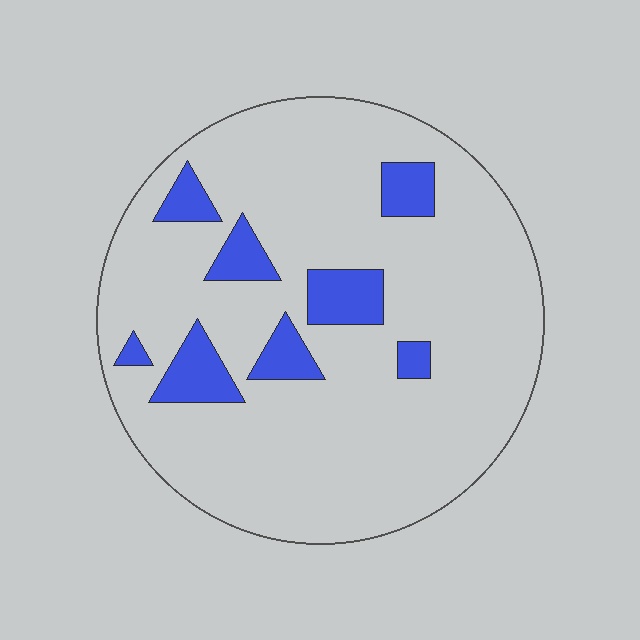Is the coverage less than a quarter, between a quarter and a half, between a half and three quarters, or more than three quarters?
Less than a quarter.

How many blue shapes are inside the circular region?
8.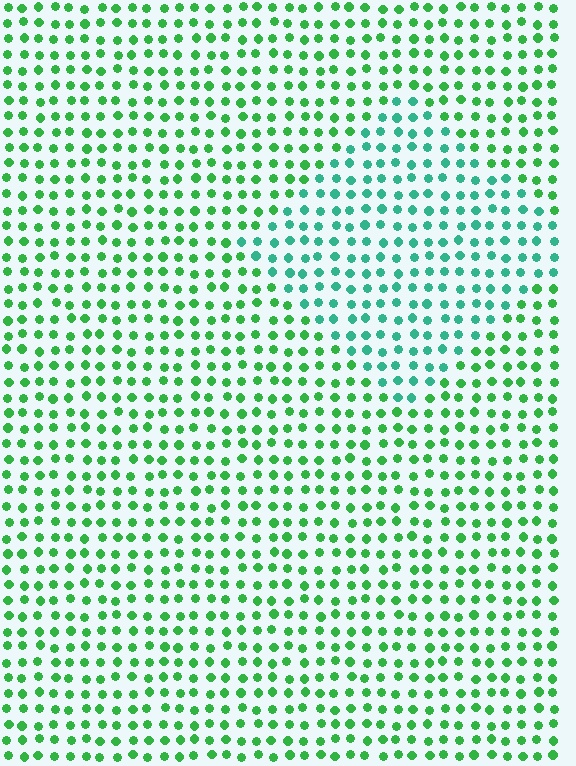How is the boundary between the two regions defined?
The boundary is defined purely by a slight shift in hue (about 34 degrees). Spacing, size, and orientation are identical on both sides.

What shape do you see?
I see a diamond.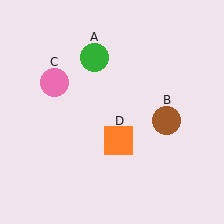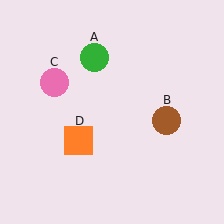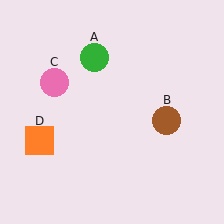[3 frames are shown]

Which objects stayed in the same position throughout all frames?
Green circle (object A) and brown circle (object B) and pink circle (object C) remained stationary.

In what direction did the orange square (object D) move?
The orange square (object D) moved left.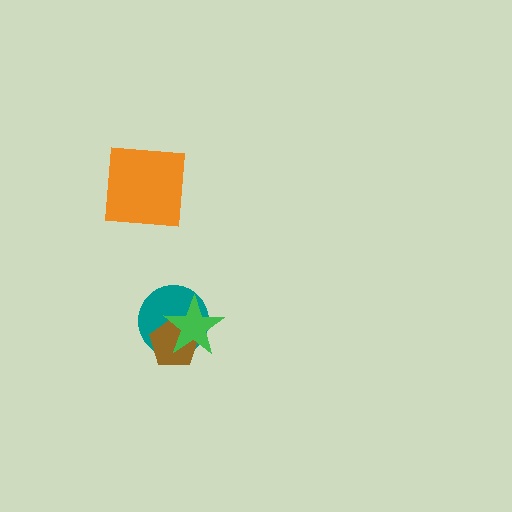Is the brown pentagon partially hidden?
Yes, it is partially covered by another shape.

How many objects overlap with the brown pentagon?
2 objects overlap with the brown pentagon.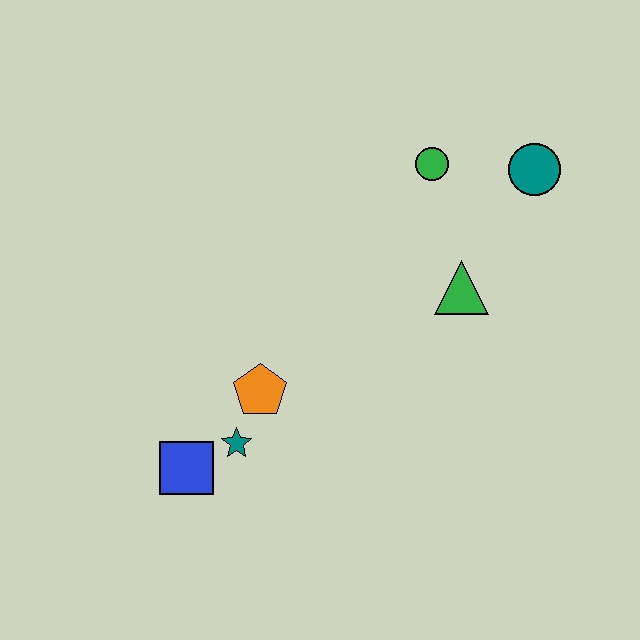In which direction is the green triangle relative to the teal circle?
The green triangle is below the teal circle.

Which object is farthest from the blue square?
The teal circle is farthest from the blue square.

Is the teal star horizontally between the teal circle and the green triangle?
No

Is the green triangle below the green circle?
Yes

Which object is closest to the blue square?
The teal star is closest to the blue square.